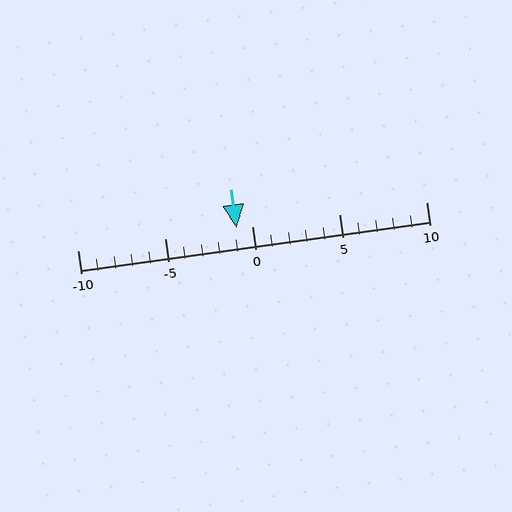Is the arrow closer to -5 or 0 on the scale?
The arrow is closer to 0.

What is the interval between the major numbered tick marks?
The major tick marks are spaced 5 units apart.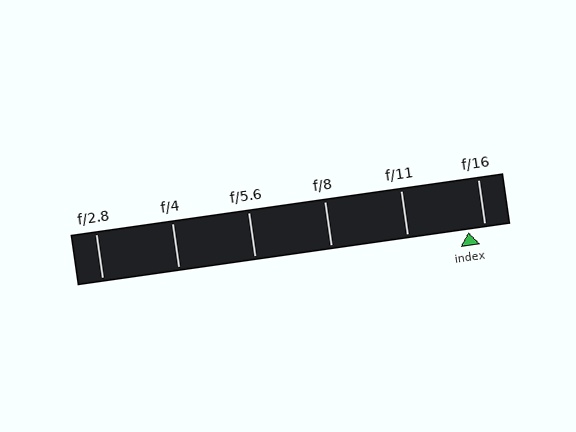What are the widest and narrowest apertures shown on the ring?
The widest aperture shown is f/2.8 and the narrowest is f/16.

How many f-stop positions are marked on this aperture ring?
There are 6 f-stop positions marked.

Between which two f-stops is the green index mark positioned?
The index mark is between f/11 and f/16.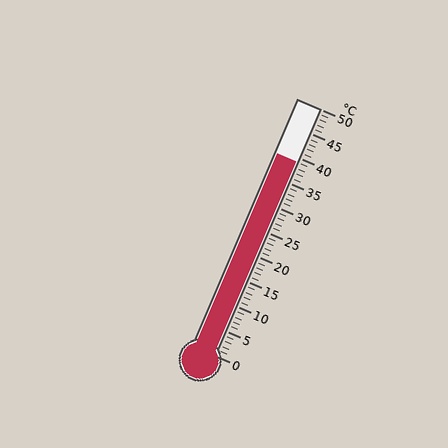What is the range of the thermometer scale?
The thermometer scale ranges from 0°C to 50°C.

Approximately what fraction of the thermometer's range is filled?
The thermometer is filled to approximately 80% of its range.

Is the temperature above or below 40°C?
The temperature is below 40°C.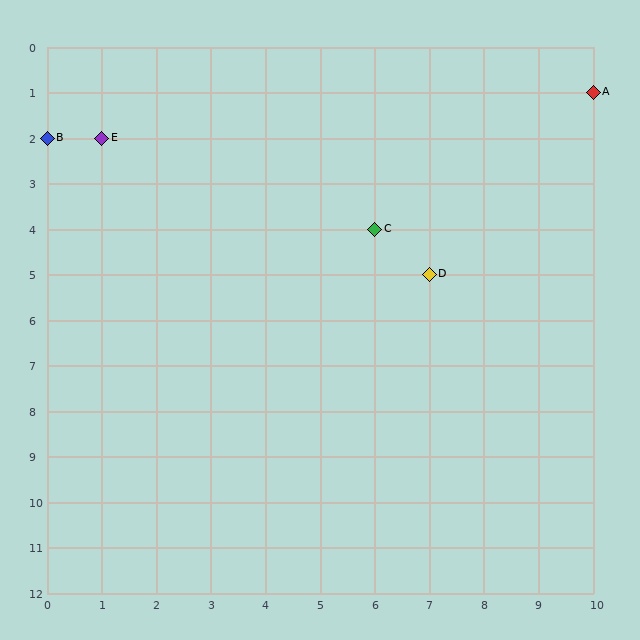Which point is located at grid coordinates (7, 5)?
Point D is at (7, 5).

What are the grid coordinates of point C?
Point C is at grid coordinates (6, 4).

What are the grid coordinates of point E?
Point E is at grid coordinates (1, 2).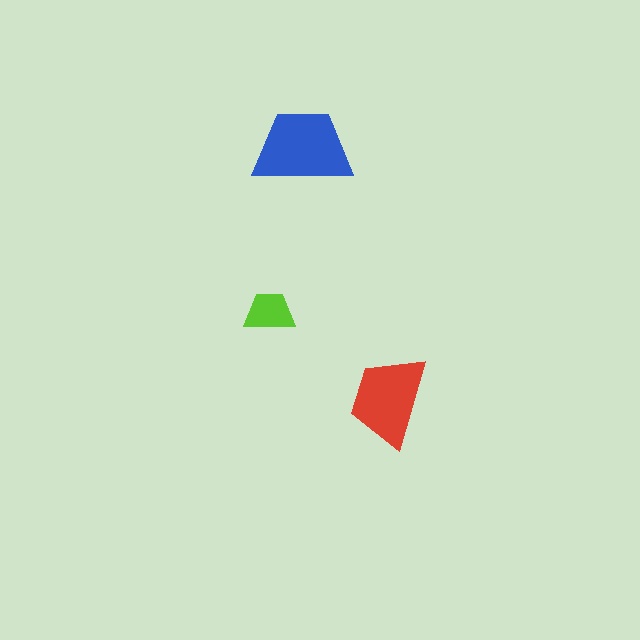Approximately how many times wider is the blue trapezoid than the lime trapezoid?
About 2 times wider.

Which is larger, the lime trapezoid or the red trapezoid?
The red one.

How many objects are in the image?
There are 3 objects in the image.